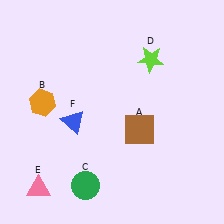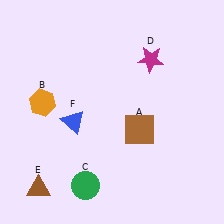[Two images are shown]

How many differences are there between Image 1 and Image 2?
There are 2 differences between the two images.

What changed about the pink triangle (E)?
In Image 1, E is pink. In Image 2, it changed to brown.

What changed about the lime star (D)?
In Image 1, D is lime. In Image 2, it changed to magenta.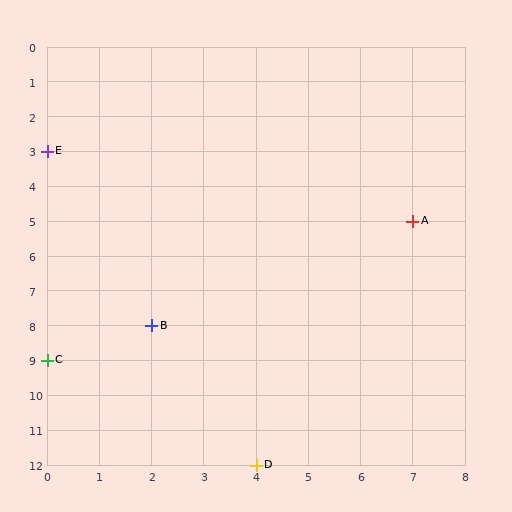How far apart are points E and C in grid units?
Points E and C are 6 rows apart.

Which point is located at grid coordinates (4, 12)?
Point D is at (4, 12).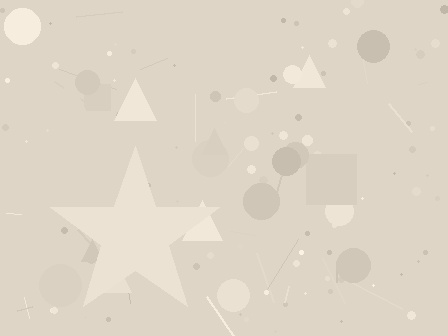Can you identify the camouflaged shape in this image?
The camouflaged shape is a star.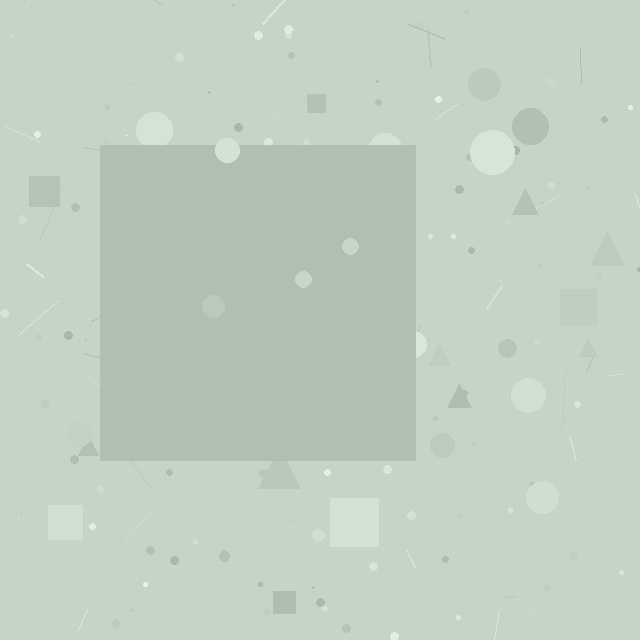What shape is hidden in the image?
A square is hidden in the image.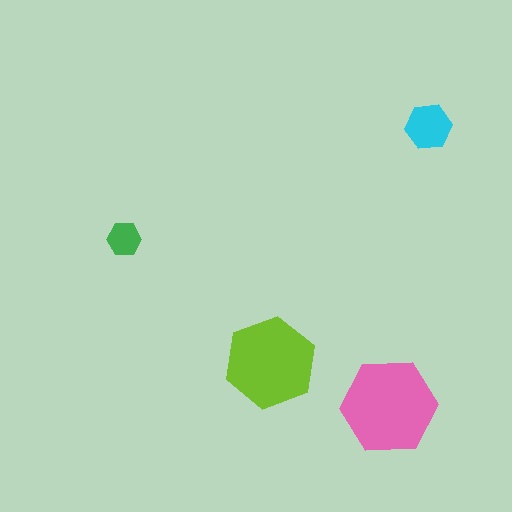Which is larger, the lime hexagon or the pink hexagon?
The pink one.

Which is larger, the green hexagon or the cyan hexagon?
The cyan one.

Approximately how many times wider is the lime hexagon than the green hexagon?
About 2.5 times wider.